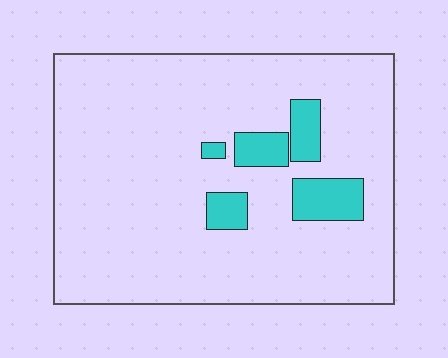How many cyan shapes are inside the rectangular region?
5.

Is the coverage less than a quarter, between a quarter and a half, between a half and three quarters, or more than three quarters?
Less than a quarter.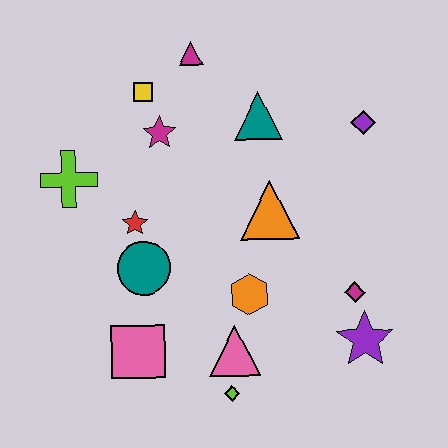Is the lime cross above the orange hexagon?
Yes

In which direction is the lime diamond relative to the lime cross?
The lime diamond is below the lime cross.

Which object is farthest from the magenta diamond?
The lime cross is farthest from the magenta diamond.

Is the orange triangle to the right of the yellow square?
Yes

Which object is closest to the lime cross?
The red star is closest to the lime cross.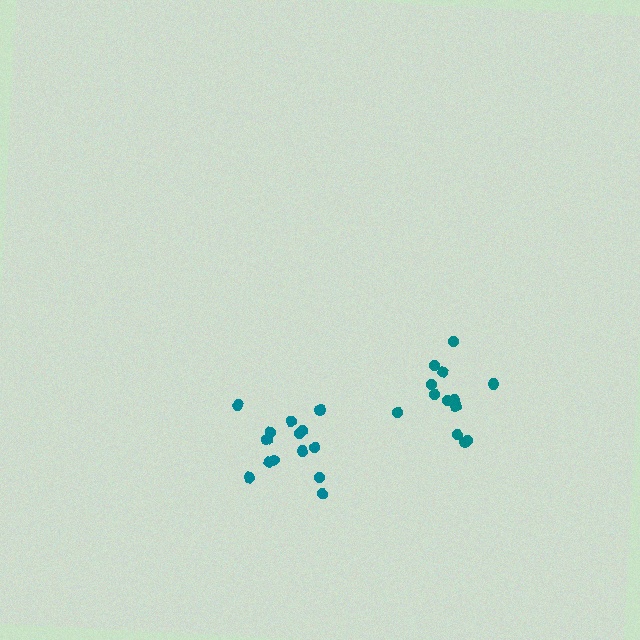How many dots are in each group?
Group 1: 13 dots, Group 2: 14 dots (27 total).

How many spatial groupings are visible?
There are 2 spatial groupings.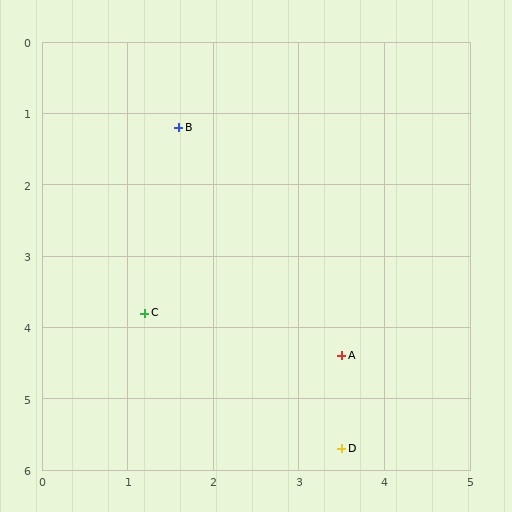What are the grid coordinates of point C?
Point C is at approximately (1.2, 3.8).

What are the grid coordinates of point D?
Point D is at approximately (3.5, 5.7).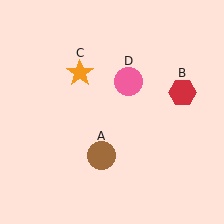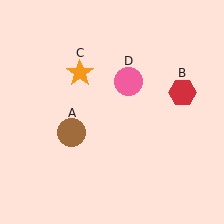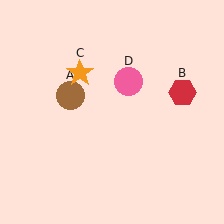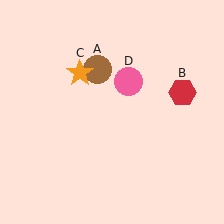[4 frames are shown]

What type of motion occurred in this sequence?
The brown circle (object A) rotated clockwise around the center of the scene.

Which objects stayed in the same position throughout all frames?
Red hexagon (object B) and orange star (object C) and pink circle (object D) remained stationary.